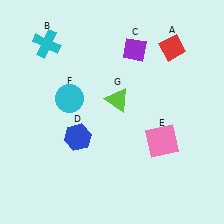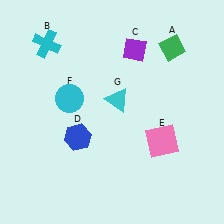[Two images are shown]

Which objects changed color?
A changed from red to green. G changed from lime to cyan.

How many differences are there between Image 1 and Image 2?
There are 2 differences between the two images.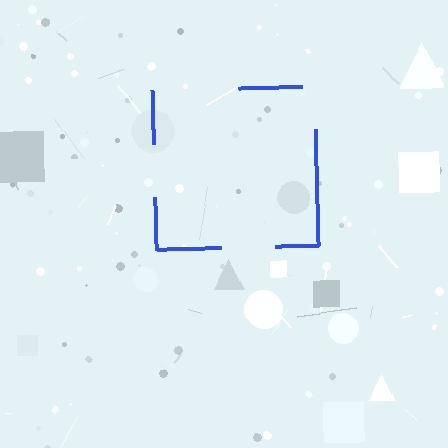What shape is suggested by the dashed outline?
The dashed outline suggests a square.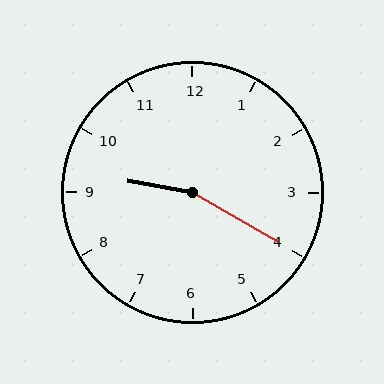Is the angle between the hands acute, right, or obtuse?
It is obtuse.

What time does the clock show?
9:20.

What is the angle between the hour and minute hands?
Approximately 160 degrees.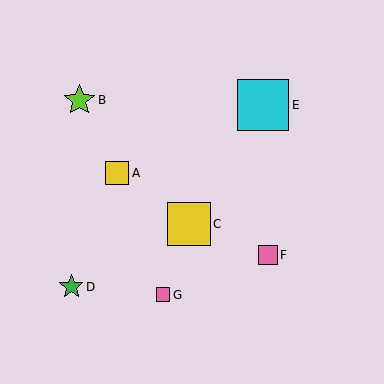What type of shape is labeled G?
Shape G is a pink square.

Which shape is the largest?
The cyan square (labeled E) is the largest.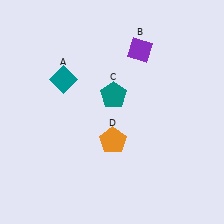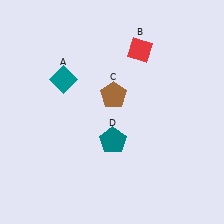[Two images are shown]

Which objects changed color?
B changed from purple to red. C changed from teal to brown. D changed from orange to teal.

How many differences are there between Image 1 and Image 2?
There are 3 differences between the two images.